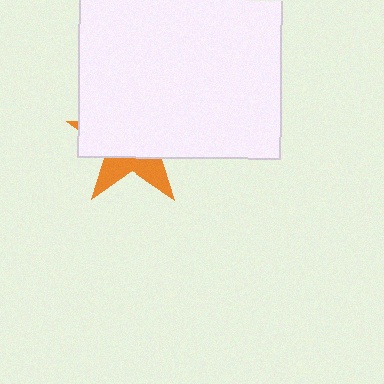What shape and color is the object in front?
The object in front is a white square.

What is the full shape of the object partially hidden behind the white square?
The partially hidden object is an orange star.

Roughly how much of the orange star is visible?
A small part of it is visible (roughly 30%).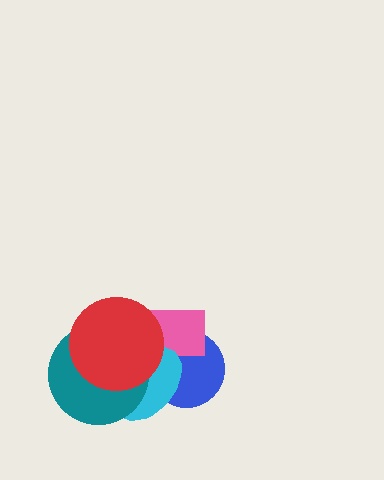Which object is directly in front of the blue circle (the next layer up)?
The pink rectangle is directly in front of the blue circle.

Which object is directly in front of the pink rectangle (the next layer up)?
The cyan ellipse is directly in front of the pink rectangle.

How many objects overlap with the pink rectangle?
3 objects overlap with the pink rectangle.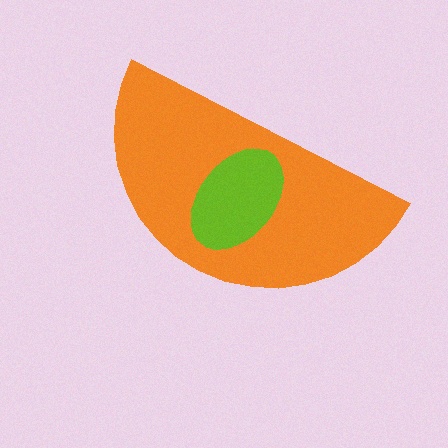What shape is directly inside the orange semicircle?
The lime ellipse.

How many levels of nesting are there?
2.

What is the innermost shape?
The lime ellipse.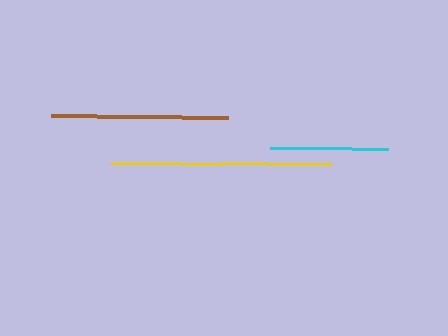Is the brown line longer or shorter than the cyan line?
The brown line is longer than the cyan line.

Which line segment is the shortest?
The cyan line is the shortest at approximately 118 pixels.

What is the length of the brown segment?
The brown segment is approximately 178 pixels long.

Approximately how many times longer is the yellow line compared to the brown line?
The yellow line is approximately 1.2 times the length of the brown line.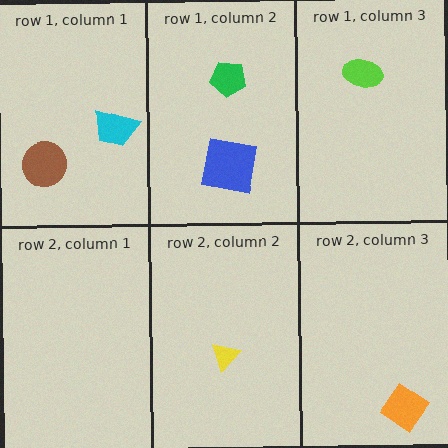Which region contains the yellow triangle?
The row 2, column 2 region.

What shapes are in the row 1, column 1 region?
The cyan trapezoid, the brown circle.